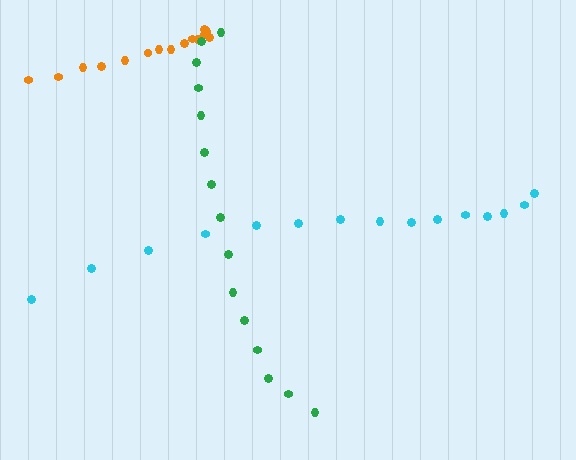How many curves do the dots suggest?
There are 3 distinct paths.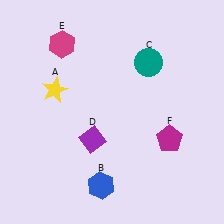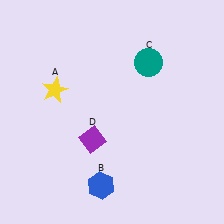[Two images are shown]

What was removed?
The magenta pentagon (F), the magenta hexagon (E) were removed in Image 2.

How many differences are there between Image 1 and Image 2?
There are 2 differences between the two images.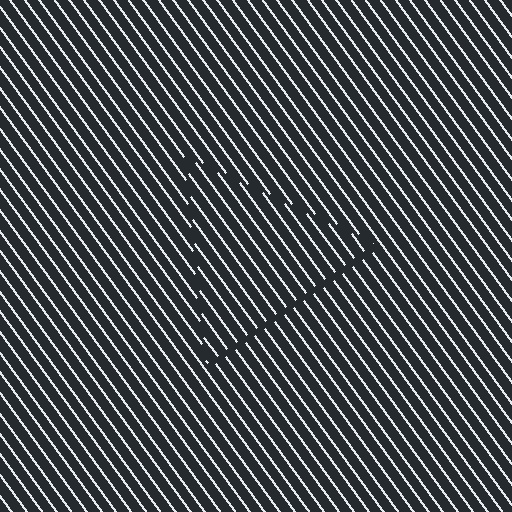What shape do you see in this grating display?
An illusory triangle. The interior of the shape contains the same grating, shifted by half a period — the contour is defined by the phase discontinuity where line-ends from the inner and outer gratings abut.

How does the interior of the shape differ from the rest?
The interior of the shape contains the same grating, shifted by half a period — the contour is defined by the phase discontinuity where line-ends from the inner and outer gratings abut.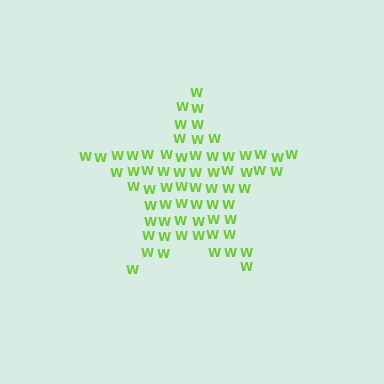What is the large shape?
The large shape is a star.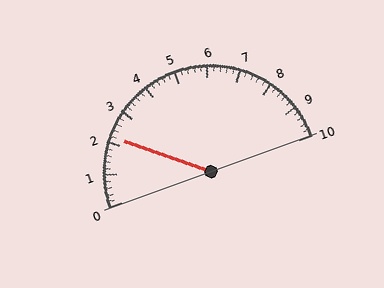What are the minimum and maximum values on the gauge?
The gauge ranges from 0 to 10.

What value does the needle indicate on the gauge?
The needle indicates approximately 2.2.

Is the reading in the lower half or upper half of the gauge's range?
The reading is in the lower half of the range (0 to 10).